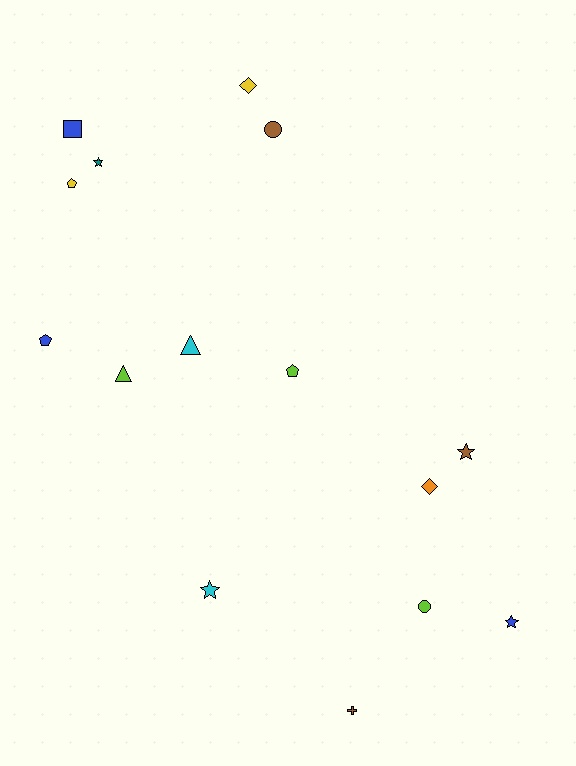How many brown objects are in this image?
There are 3 brown objects.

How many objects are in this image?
There are 15 objects.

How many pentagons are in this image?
There are 3 pentagons.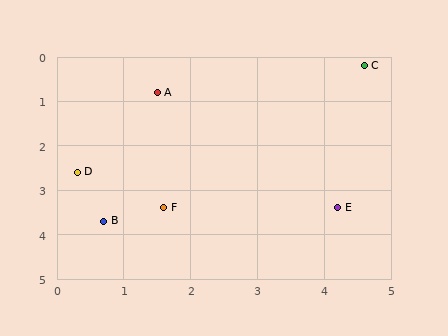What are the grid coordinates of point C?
Point C is at approximately (4.6, 0.2).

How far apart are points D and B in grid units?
Points D and B are about 1.2 grid units apart.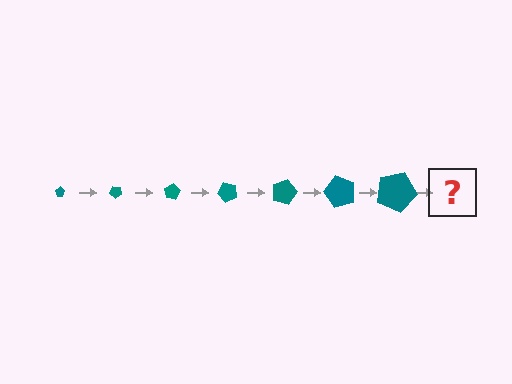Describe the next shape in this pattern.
It should be a pentagon, larger than the previous one and rotated 280 degrees from the start.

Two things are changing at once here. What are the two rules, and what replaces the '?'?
The two rules are that the pentagon grows larger each step and it rotates 40 degrees each step. The '?' should be a pentagon, larger than the previous one and rotated 280 degrees from the start.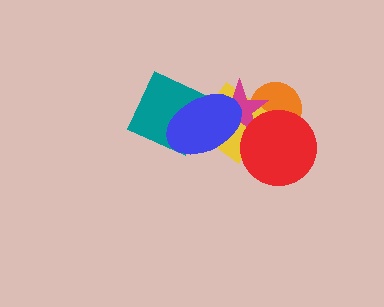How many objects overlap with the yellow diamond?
5 objects overlap with the yellow diamond.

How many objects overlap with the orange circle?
3 objects overlap with the orange circle.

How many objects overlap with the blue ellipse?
3 objects overlap with the blue ellipse.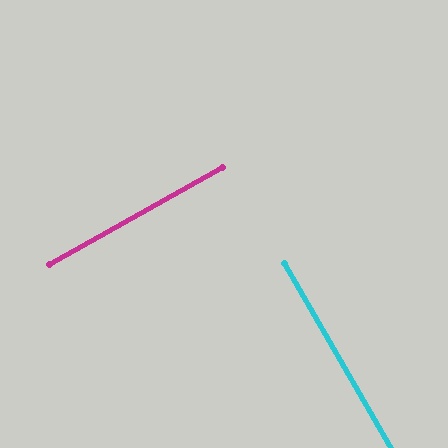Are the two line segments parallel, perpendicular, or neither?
Perpendicular — they meet at approximately 89°.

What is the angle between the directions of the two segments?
Approximately 89 degrees.